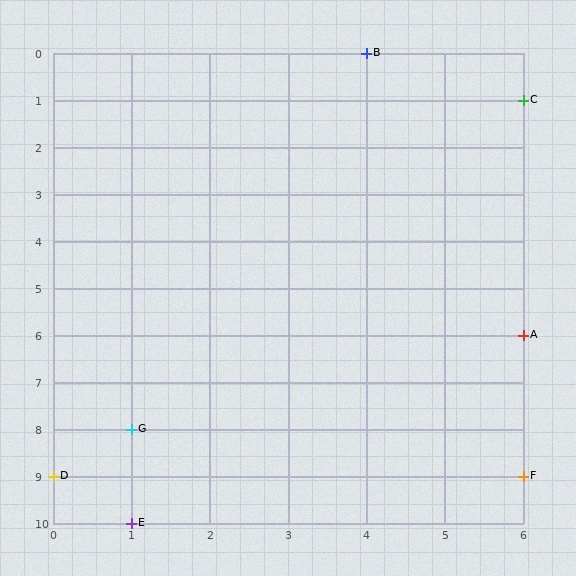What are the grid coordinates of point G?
Point G is at grid coordinates (1, 8).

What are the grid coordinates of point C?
Point C is at grid coordinates (6, 1).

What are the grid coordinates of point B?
Point B is at grid coordinates (4, 0).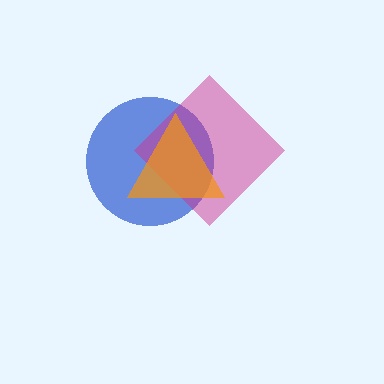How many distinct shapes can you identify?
There are 3 distinct shapes: a blue circle, a magenta diamond, an orange triangle.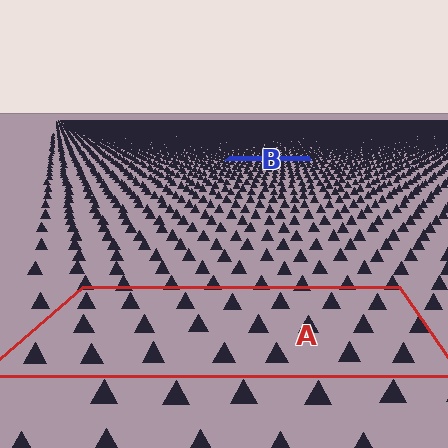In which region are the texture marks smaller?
The texture marks are smaller in region B, because it is farther away.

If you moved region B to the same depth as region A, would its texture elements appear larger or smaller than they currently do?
They would appear larger. At a closer depth, the same texture elements are projected at a bigger on-screen size.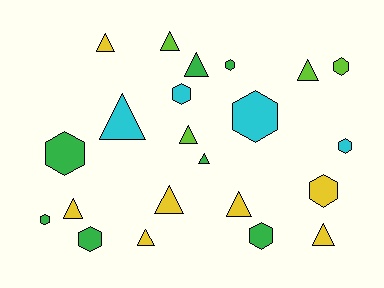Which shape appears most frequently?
Triangle, with 12 objects.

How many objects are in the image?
There are 22 objects.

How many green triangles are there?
There are 2 green triangles.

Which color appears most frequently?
Green, with 7 objects.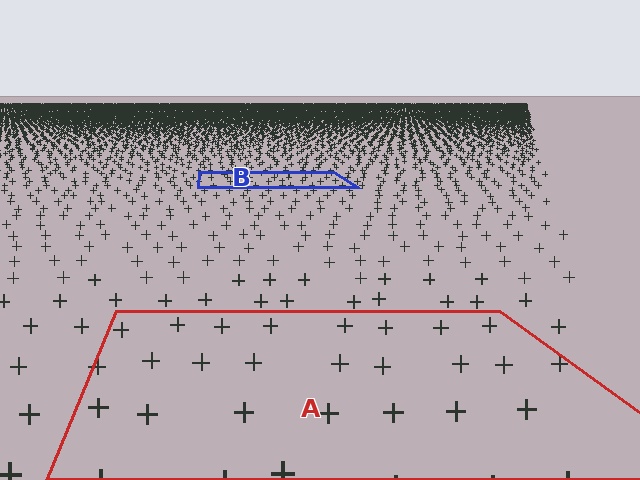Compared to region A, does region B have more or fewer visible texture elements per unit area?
Region B has more texture elements per unit area — they are packed more densely because it is farther away.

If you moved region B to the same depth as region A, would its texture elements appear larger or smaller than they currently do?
They would appear larger. At a closer depth, the same texture elements are projected at a bigger on-screen size.